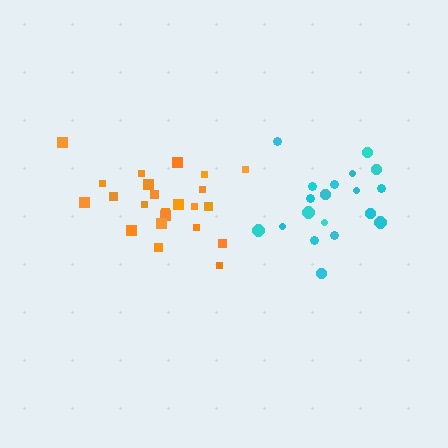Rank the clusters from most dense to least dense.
cyan, orange.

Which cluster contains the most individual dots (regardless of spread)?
Orange (23).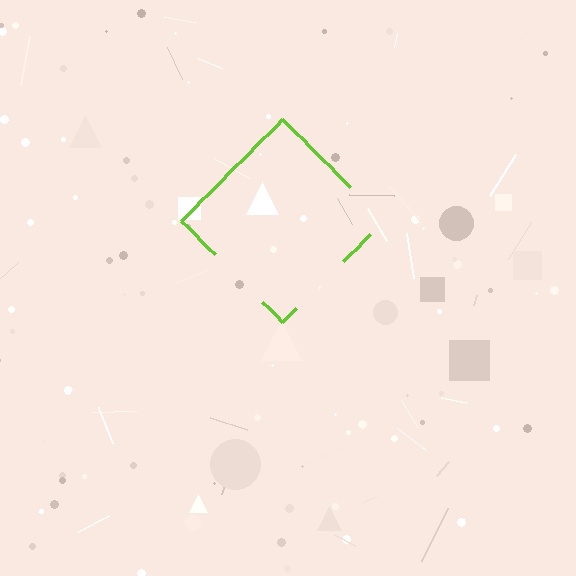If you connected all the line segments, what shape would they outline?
They would outline a diamond.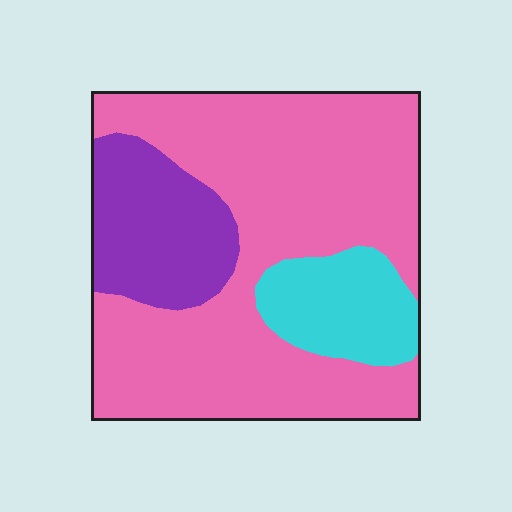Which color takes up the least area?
Cyan, at roughly 15%.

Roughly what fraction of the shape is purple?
Purple covers roughly 20% of the shape.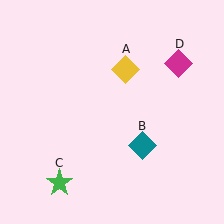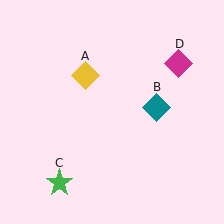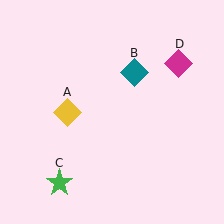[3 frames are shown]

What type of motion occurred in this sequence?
The yellow diamond (object A), teal diamond (object B) rotated counterclockwise around the center of the scene.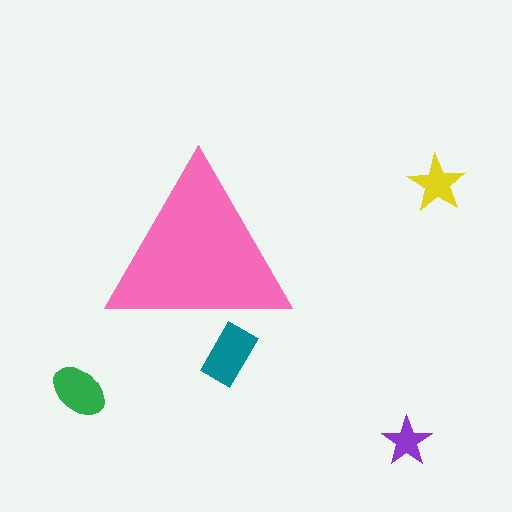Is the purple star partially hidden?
No, the purple star is fully visible.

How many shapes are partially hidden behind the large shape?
1 shape is partially hidden.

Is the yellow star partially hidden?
No, the yellow star is fully visible.